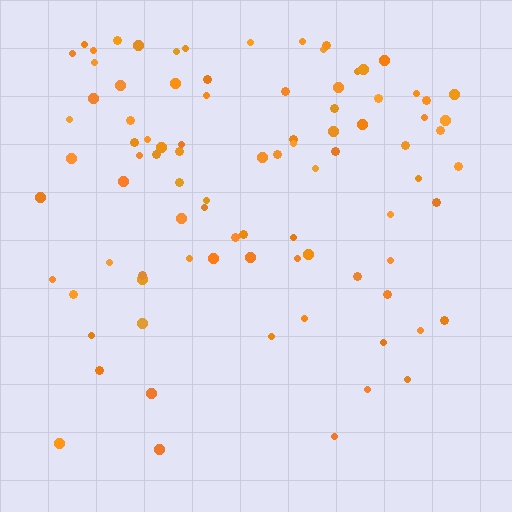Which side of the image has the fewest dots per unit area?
The bottom.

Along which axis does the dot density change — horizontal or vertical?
Vertical.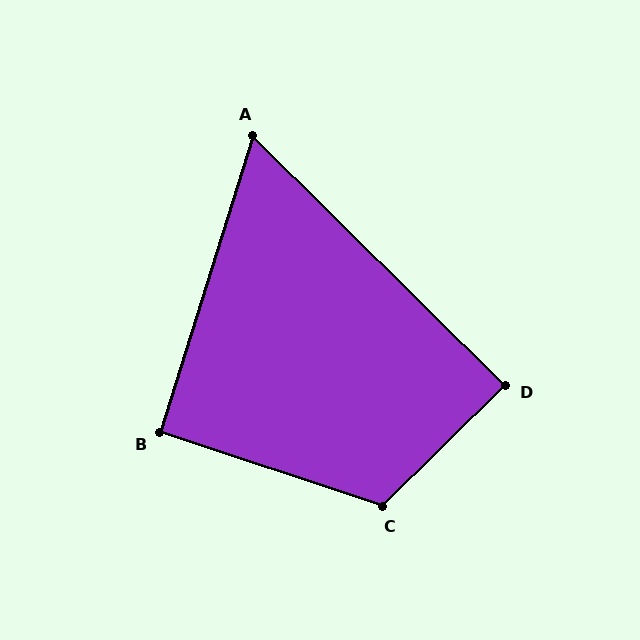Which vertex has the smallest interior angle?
A, at approximately 63 degrees.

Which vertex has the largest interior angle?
C, at approximately 117 degrees.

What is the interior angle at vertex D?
Approximately 89 degrees (approximately right).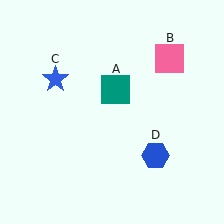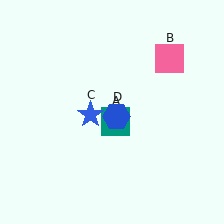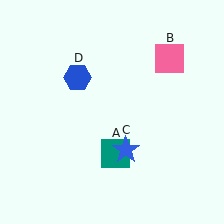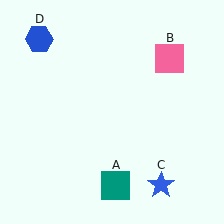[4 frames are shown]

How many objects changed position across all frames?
3 objects changed position: teal square (object A), blue star (object C), blue hexagon (object D).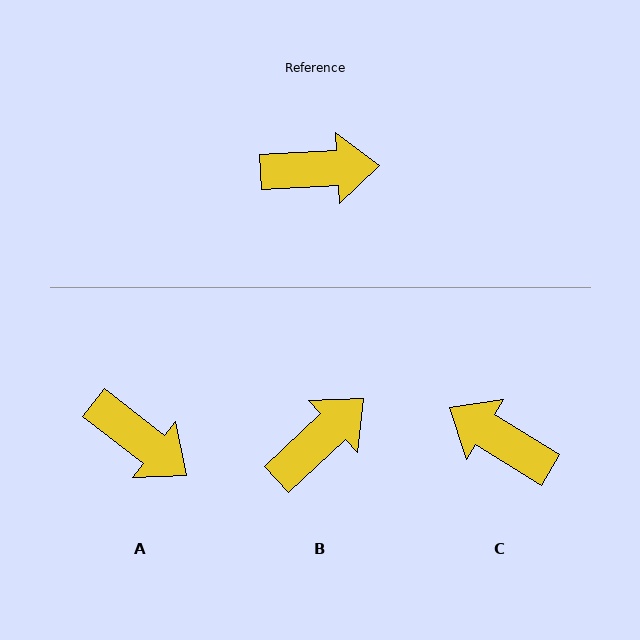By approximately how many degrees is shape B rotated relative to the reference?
Approximately 40 degrees counter-clockwise.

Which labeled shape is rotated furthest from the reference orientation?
C, about 145 degrees away.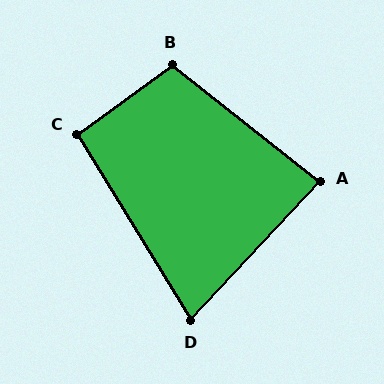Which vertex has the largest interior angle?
B, at approximately 106 degrees.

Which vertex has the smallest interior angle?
D, at approximately 74 degrees.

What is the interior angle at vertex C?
Approximately 95 degrees (approximately right).